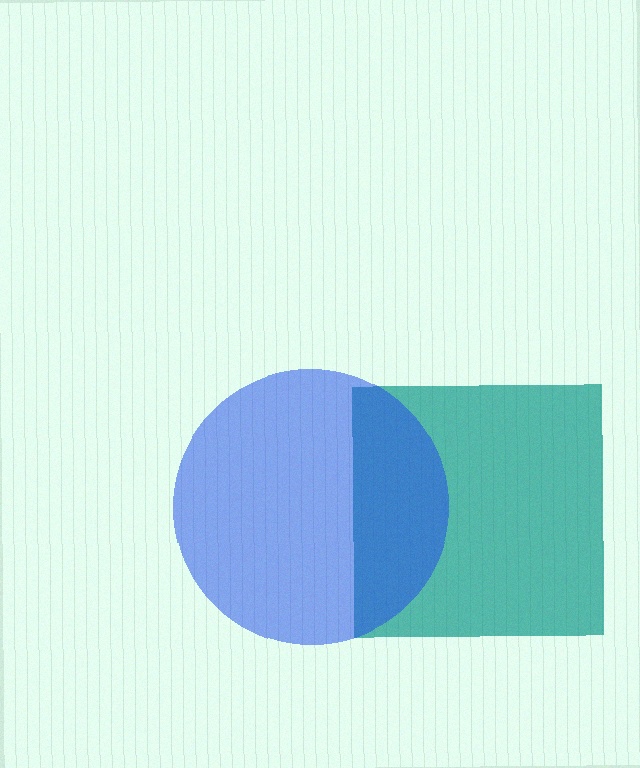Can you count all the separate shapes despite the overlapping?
Yes, there are 2 separate shapes.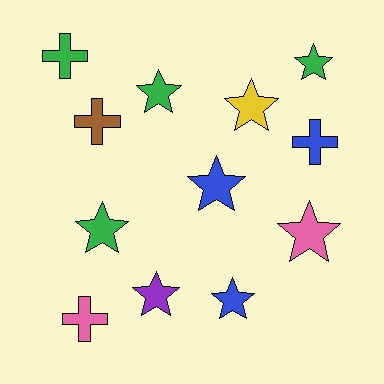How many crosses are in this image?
There are 4 crosses.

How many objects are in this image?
There are 12 objects.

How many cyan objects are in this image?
There are no cyan objects.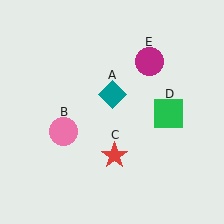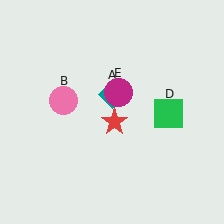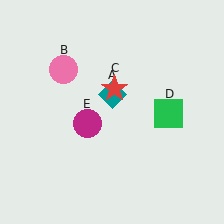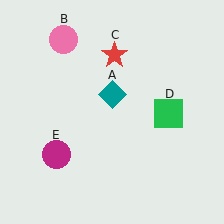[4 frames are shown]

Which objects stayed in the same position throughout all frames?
Teal diamond (object A) and green square (object D) remained stationary.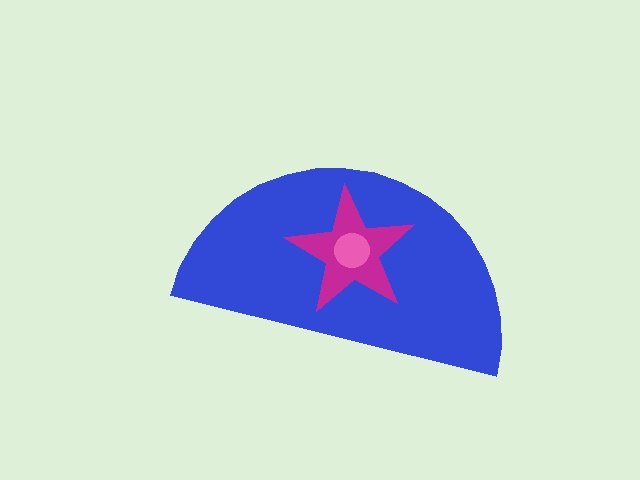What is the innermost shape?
The pink circle.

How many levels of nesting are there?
3.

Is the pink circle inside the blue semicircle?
Yes.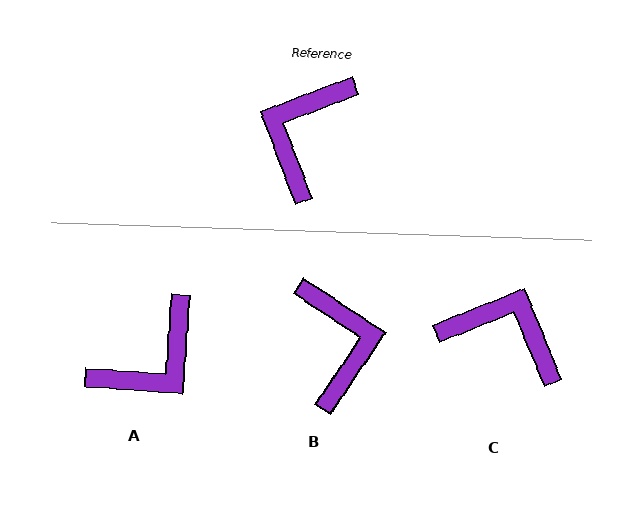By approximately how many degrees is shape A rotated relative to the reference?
Approximately 155 degrees counter-clockwise.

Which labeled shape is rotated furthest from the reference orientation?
A, about 155 degrees away.